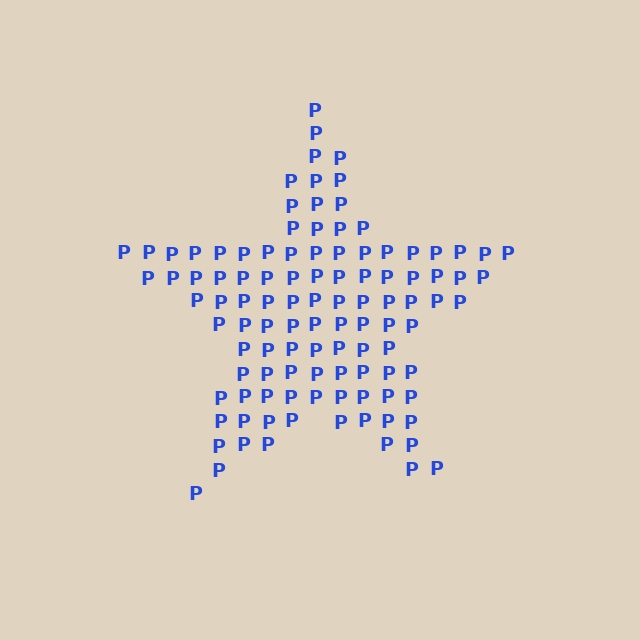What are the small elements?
The small elements are letter P's.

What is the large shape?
The large shape is a star.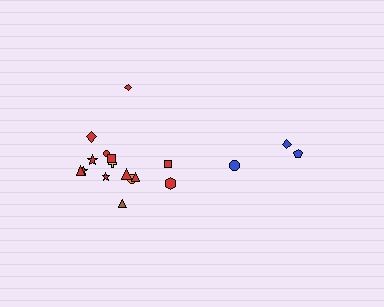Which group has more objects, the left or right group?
The left group.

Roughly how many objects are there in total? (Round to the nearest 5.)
Roughly 20 objects in total.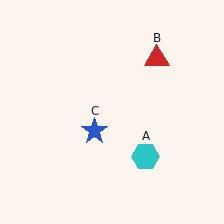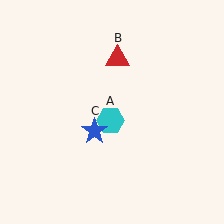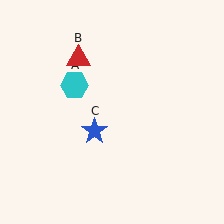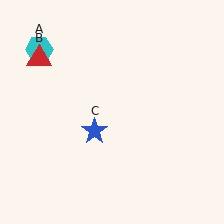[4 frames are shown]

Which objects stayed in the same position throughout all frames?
Blue star (object C) remained stationary.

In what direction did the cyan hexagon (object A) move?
The cyan hexagon (object A) moved up and to the left.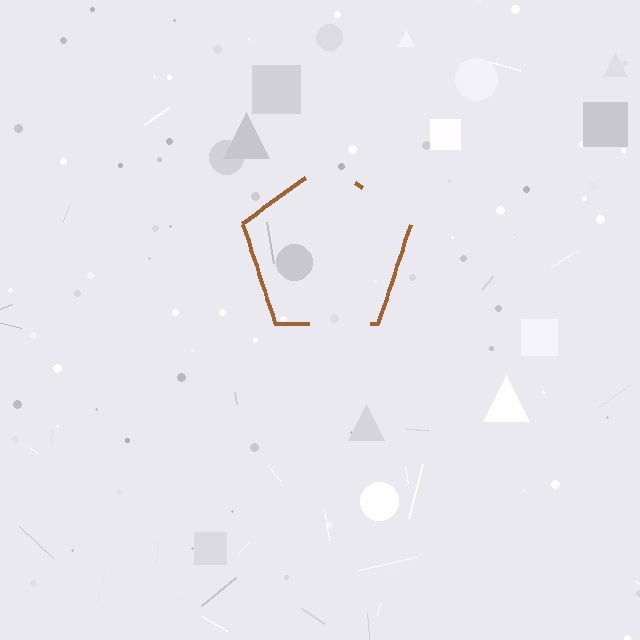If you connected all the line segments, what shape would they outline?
They would outline a pentagon.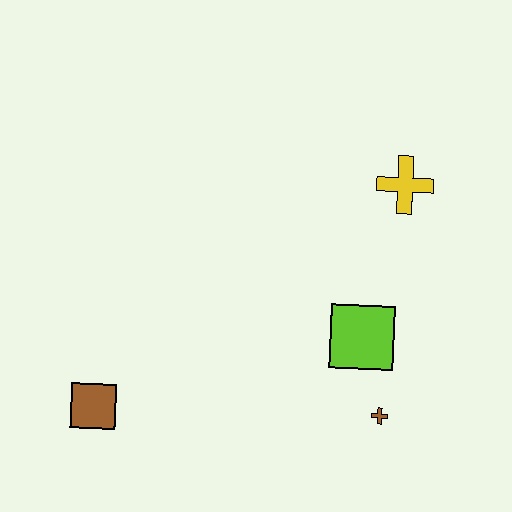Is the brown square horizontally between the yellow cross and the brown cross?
No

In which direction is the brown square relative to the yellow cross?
The brown square is to the left of the yellow cross.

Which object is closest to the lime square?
The brown cross is closest to the lime square.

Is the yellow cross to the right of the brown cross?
Yes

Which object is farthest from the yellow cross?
The brown square is farthest from the yellow cross.